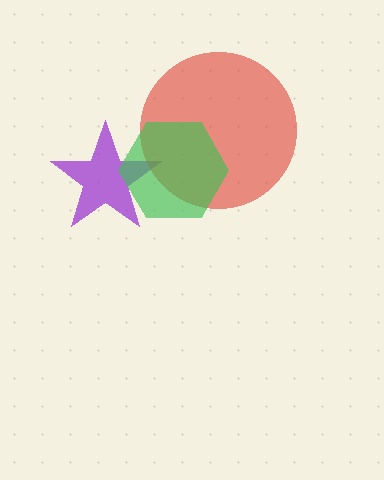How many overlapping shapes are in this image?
There are 3 overlapping shapes in the image.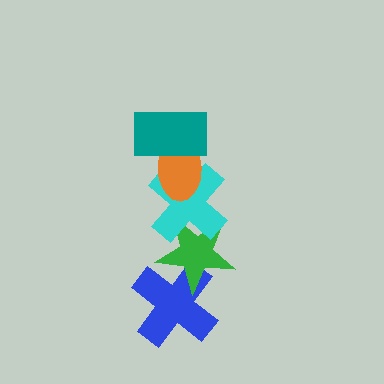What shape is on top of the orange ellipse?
The teal rectangle is on top of the orange ellipse.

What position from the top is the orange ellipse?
The orange ellipse is 2nd from the top.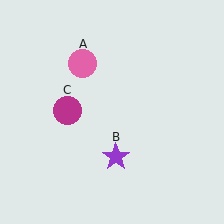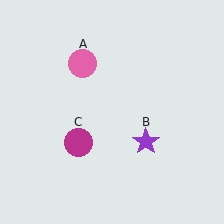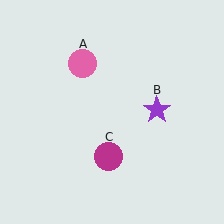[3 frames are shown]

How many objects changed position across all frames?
2 objects changed position: purple star (object B), magenta circle (object C).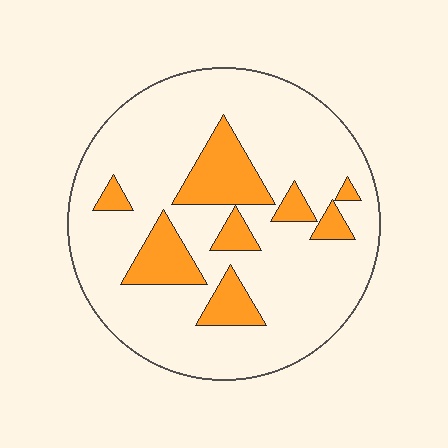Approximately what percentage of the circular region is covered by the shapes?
Approximately 20%.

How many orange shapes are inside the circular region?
8.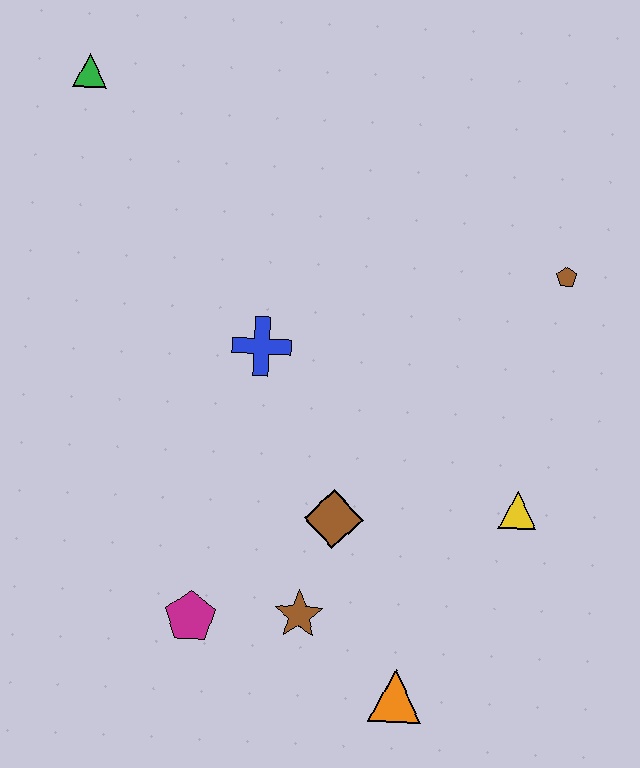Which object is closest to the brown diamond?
The brown star is closest to the brown diamond.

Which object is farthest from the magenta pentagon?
The green triangle is farthest from the magenta pentagon.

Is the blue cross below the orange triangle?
No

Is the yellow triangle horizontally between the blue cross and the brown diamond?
No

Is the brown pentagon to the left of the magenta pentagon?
No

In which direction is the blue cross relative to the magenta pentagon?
The blue cross is above the magenta pentagon.